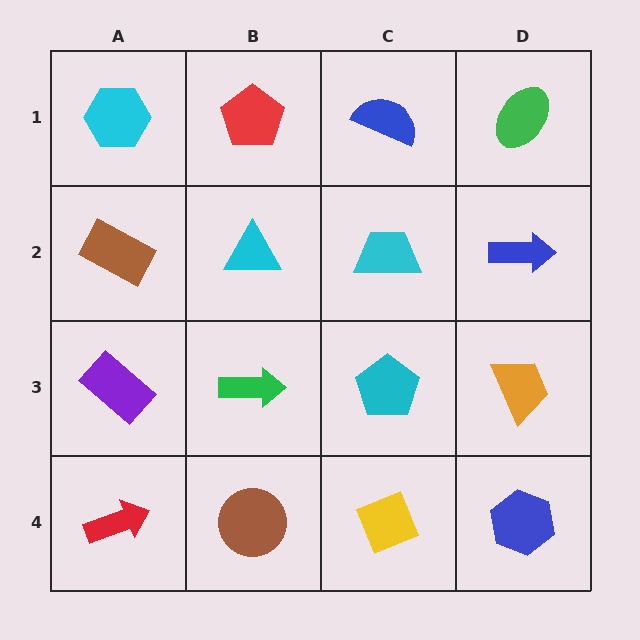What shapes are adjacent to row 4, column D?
An orange trapezoid (row 3, column D), a yellow diamond (row 4, column C).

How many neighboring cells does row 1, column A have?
2.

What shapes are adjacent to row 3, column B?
A cyan triangle (row 2, column B), a brown circle (row 4, column B), a purple rectangle (row 3, column A), a cyan pentagon (row 3, column C).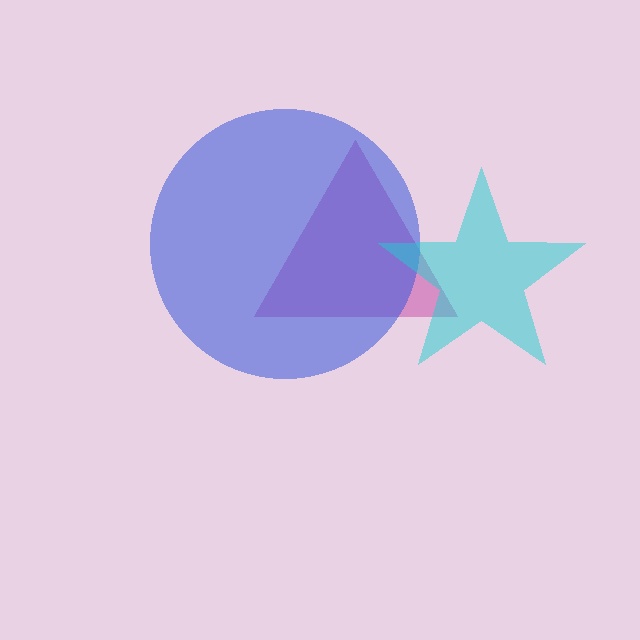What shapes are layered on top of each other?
The layered shapes are: a magenta triangle, a blue circle, a cyan star.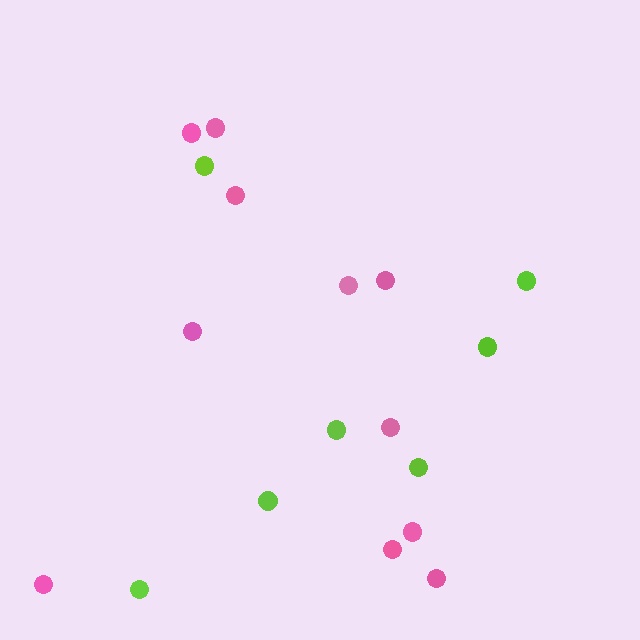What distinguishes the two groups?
There are 2 groups: one group of lime circles (7) and one group of pink circles (11).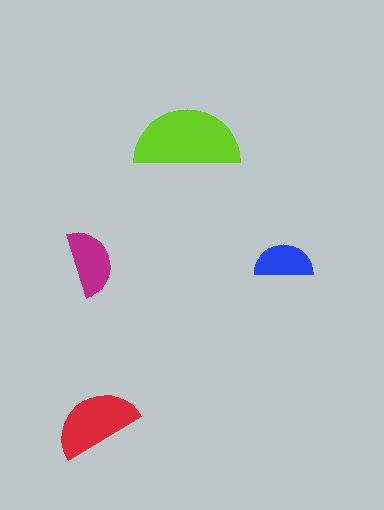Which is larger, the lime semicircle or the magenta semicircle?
The lime one.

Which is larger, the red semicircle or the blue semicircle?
The red one.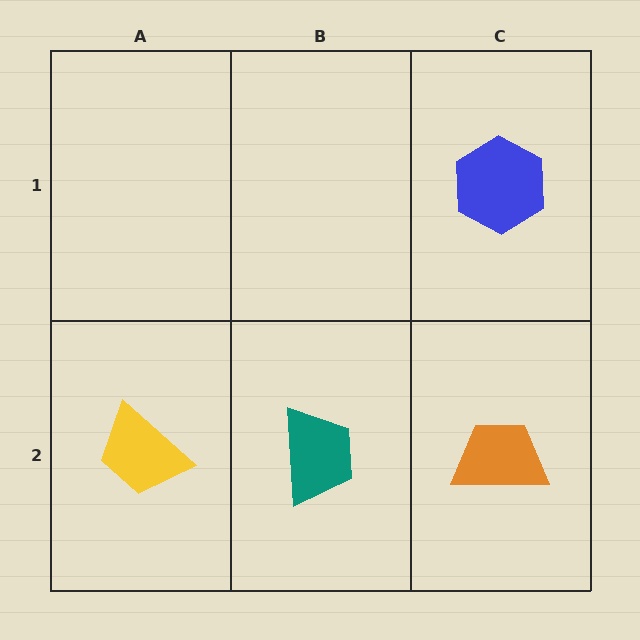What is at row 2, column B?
A teal trapezoid.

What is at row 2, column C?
An orange trapezoid.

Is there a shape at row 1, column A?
No, that cell is empty.